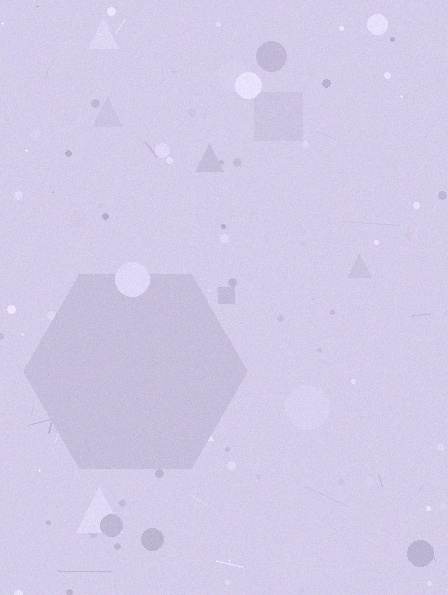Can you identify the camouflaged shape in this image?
The camouflaged shape is a hexagon.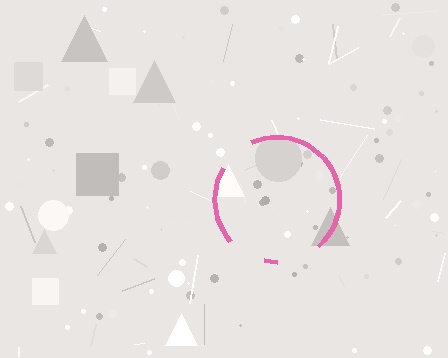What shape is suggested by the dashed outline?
The dashed outline suggests a circle.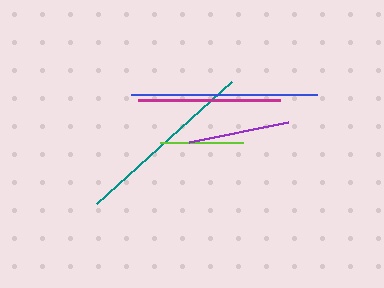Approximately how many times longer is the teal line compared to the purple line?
The teal line is approximately 1.8 times the length of the purple line.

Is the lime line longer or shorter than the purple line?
The purple line is longer than the lime line.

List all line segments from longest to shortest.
From longest to shortest: blue, teal, magenta, purple, lime.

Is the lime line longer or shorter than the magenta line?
The magenta line is longer than the lime line.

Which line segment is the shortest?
The lime line is the shortest at approximately 83 pixels.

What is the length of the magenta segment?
The magenta segment is approximately 142 pixels long.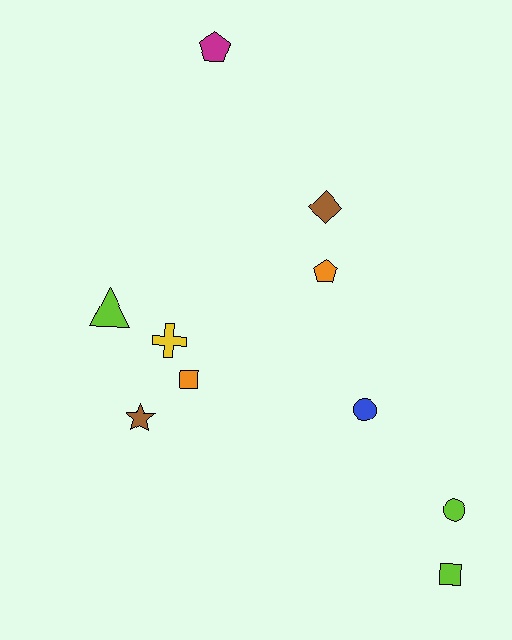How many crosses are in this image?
There is 1 cross.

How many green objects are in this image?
There are no green objects.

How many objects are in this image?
There are 10 objects.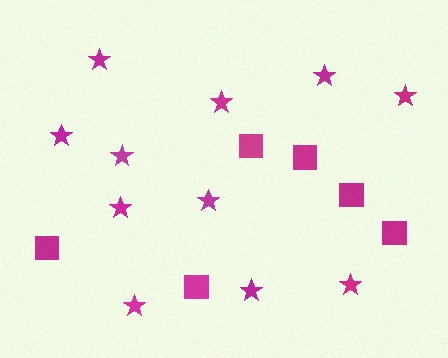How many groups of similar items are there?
There are 2 groups: one group of stars (11) and one group of squares (6).